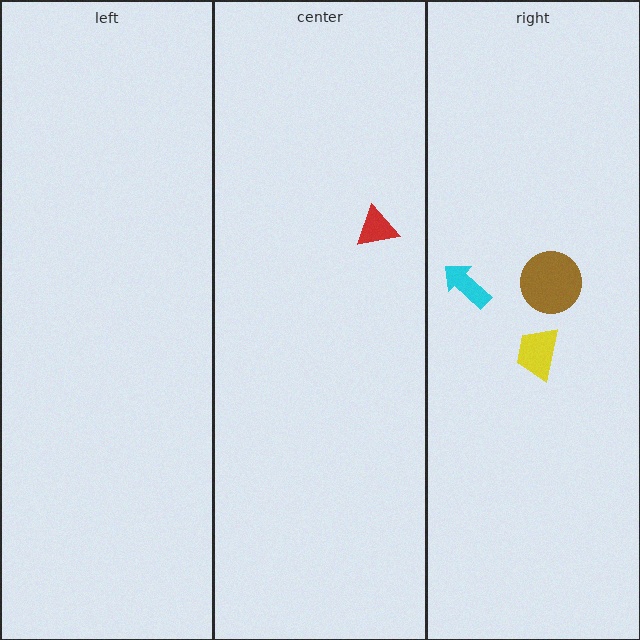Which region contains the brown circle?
The right region.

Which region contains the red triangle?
The center region.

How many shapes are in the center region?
1.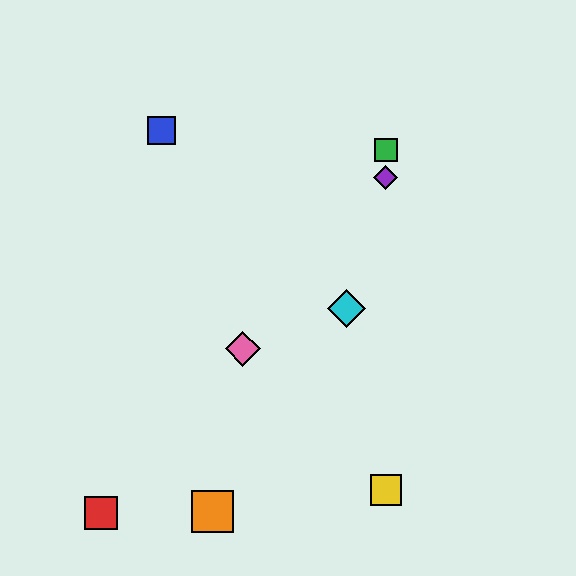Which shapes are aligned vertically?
The green square, the yellow square, the purple diamond are aligned vertically.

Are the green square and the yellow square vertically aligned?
Yes, both are at x≈386.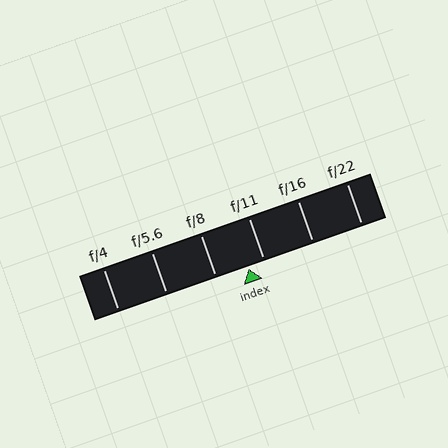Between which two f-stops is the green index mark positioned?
The index mark is between f/8 and f/11.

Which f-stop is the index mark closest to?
The index mark is closest to f/11.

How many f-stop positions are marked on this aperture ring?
There are 6 f-stop positions marked.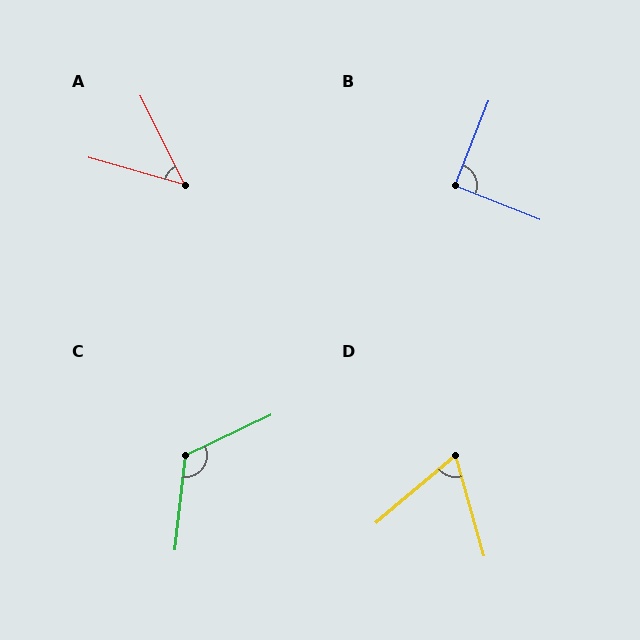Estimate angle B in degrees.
Approximately 90 degrees.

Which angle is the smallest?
A, at approximately 47 degrees.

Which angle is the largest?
C, at approximately 121 degrees.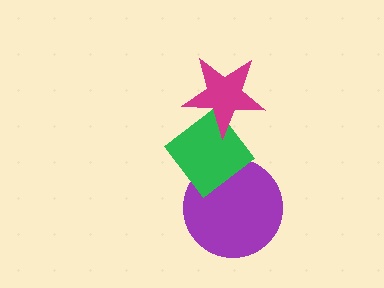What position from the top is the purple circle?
The purple circle is 3rd from the top.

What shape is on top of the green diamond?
The magenta star is on top of the green diamond.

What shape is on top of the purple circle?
The green diamond is on top of the purple circle.